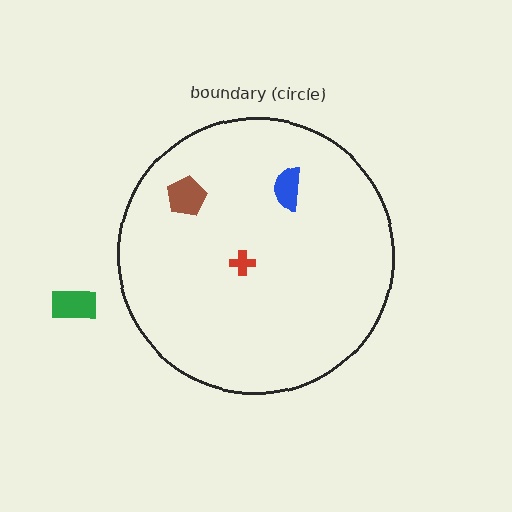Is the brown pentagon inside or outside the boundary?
Inside.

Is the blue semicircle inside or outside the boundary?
Inside.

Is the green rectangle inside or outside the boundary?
Outside.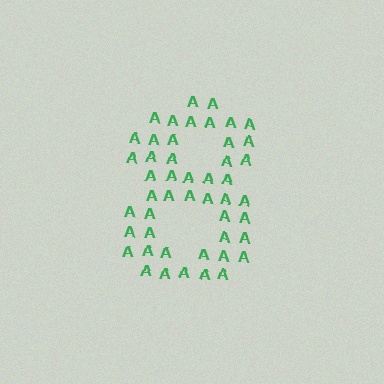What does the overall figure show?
The overall figure shows the digit 8.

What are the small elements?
The small elements are letter A's.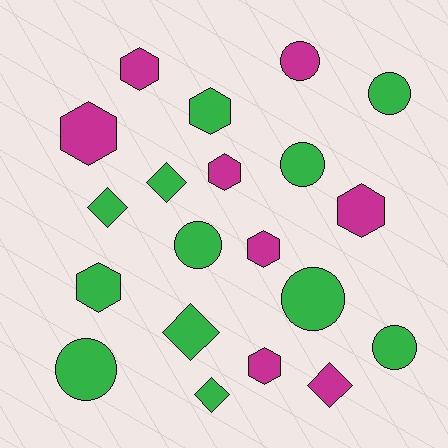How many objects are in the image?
There are 20 objects.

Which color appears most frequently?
Green, with 12 objects.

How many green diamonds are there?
There are 4 green diamonds.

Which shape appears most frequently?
Hexagon, with 8 objects.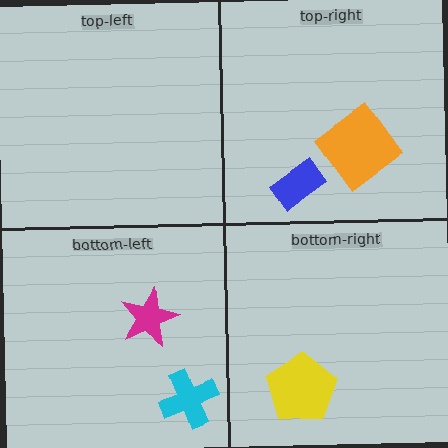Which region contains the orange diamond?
The top-right region.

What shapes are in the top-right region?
The blue rectangle, the orange diamond.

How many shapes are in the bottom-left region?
2.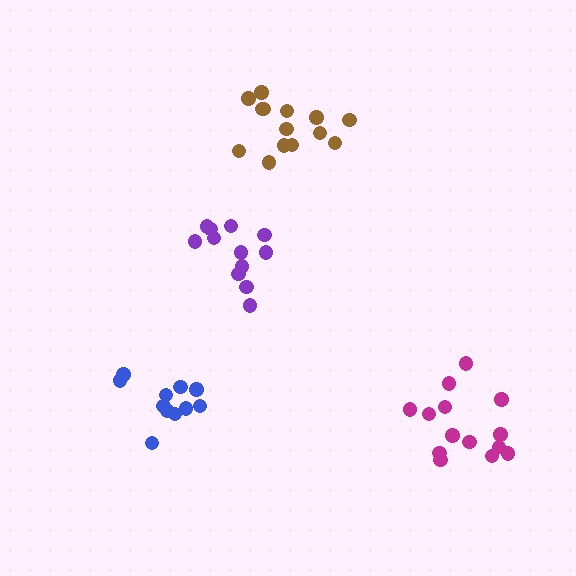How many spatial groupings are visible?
There are 4 spatial groupings.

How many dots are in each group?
Group 1: 14 dots, Group 2: 14 dots, Group 3: 12 dots, Group 4: 11 dots (51 total).